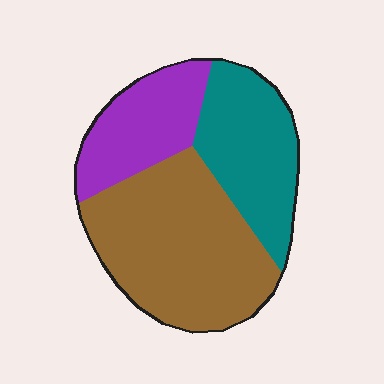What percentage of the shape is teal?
Teal takes up between a quarter and a half of the shape.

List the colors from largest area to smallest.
From largest to smallest: brown, teal, purple.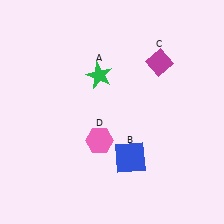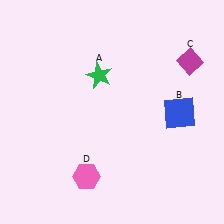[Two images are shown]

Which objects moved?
The objects that moved are: the blue square (B), the magenta diamond (C), the pink hexagon (D).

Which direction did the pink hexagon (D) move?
The pink hexagon (D) moved down.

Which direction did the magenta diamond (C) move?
The magenta diamond (C) moved right.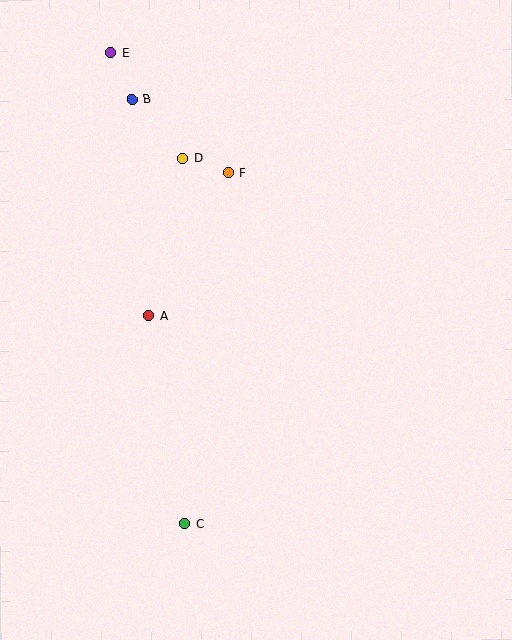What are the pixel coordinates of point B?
Point B is at (132, 100).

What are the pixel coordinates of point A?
Point A is at (149, 316).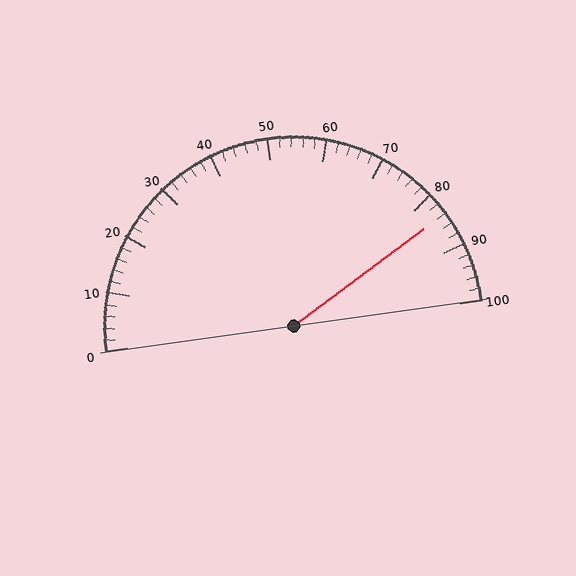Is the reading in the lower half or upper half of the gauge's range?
The reading is in the upper half of the range (0 to 100).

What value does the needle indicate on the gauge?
The needle indicates approximately 84.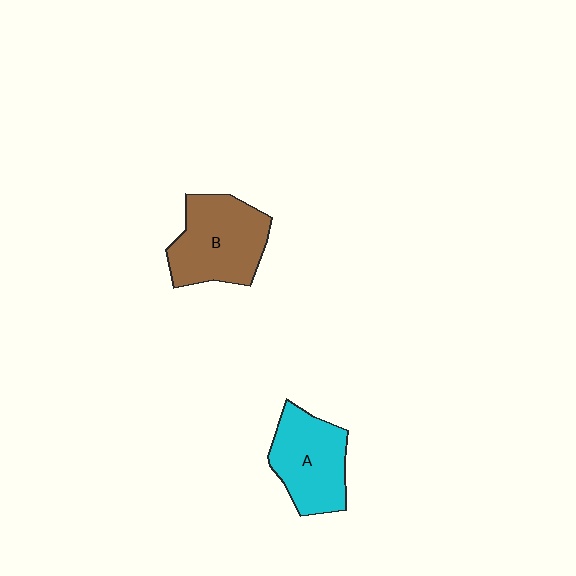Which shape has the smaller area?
Shape A (cyan).